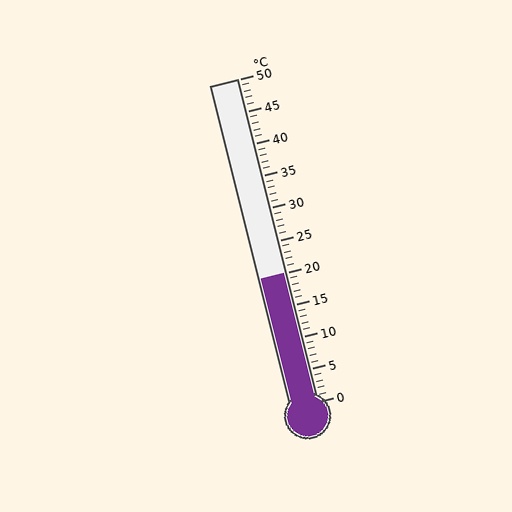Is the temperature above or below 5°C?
The temperature is above 5°C.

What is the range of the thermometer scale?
The thermometer scale ranges from 0°C to 50°C.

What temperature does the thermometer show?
The thermometer shows approximately 20°C.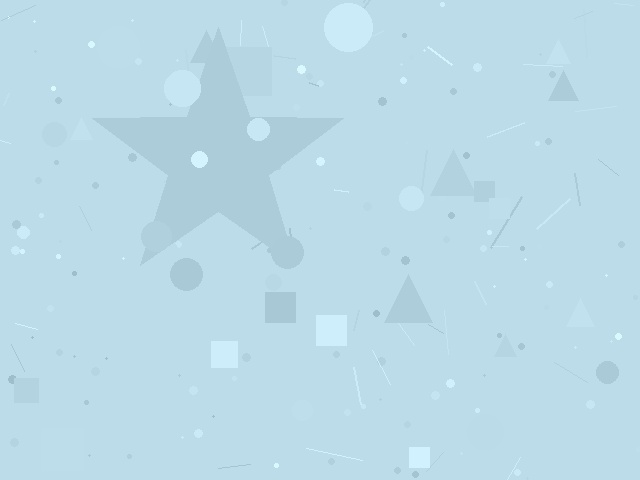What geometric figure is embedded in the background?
A star is embedded in the background.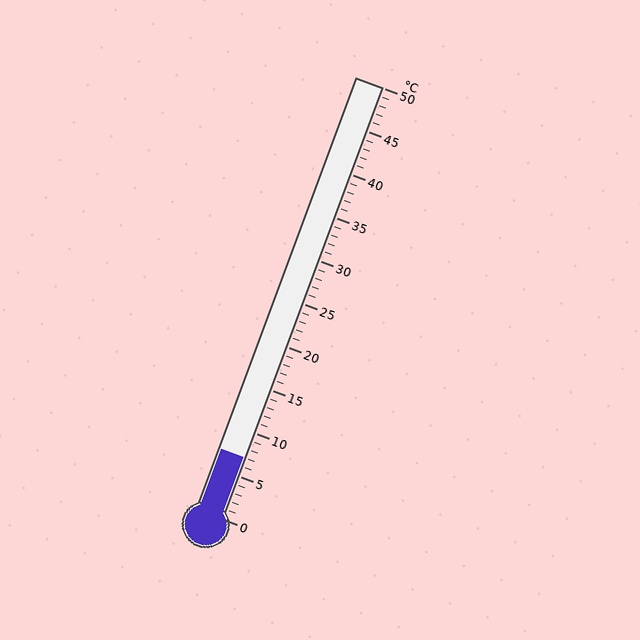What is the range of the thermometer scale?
The thermometer scale ranges from 0°C to 50°C.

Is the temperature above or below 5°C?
The temperature is above 5°C.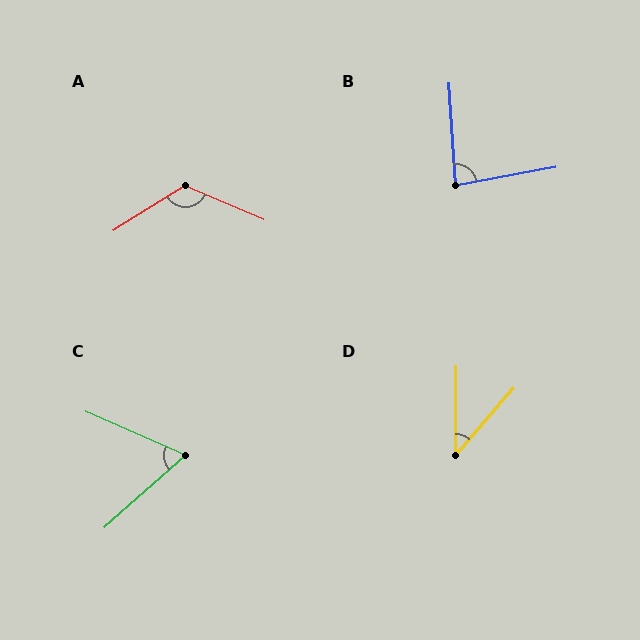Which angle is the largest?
A, at approximately 124 degrees.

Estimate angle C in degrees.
Approximately 65 degrees.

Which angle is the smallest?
D, at approximately 41 degrees.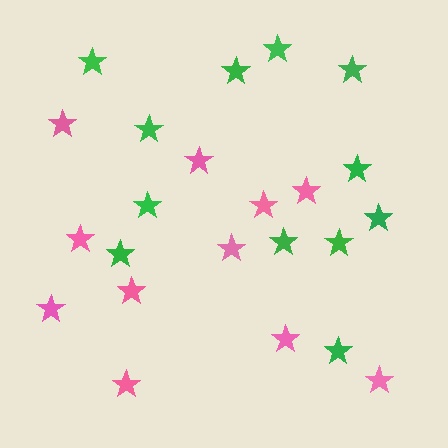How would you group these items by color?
There are 2 groups: one group of green stars (12) and one group of pink stars (11).